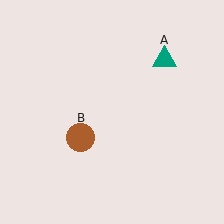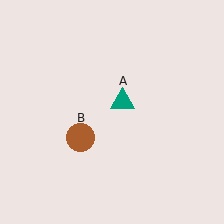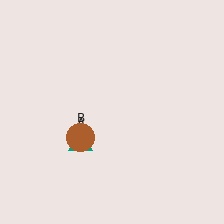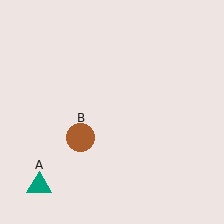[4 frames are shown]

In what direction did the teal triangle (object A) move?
The teal triangle (object A) moved down and to the left.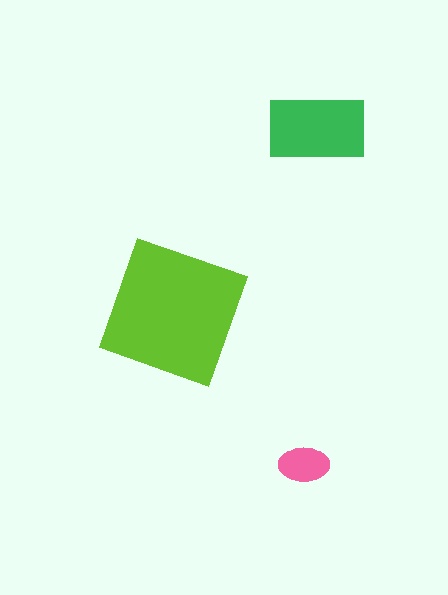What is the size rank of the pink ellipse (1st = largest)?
3rd.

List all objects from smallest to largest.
The pink ellipse, the green rectangle, the lime square.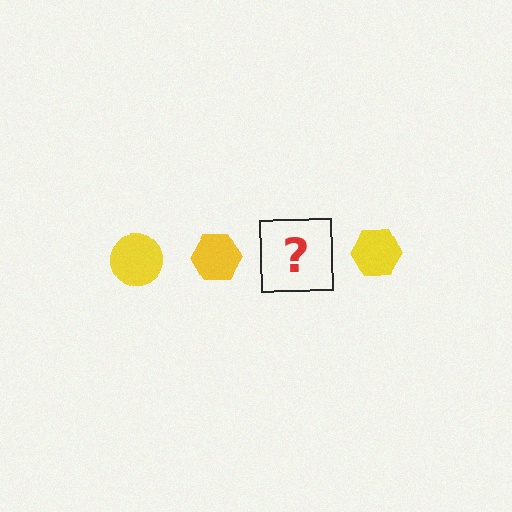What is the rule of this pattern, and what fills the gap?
The rule is that the pattern cycles through circle, hexagon shapes in yellow. The gap should be filled with a yellow circle.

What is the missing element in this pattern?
The missing element is a yellow circle.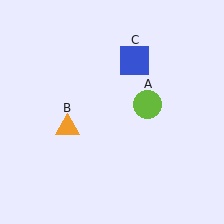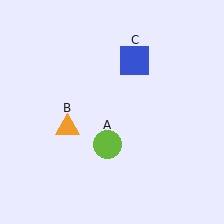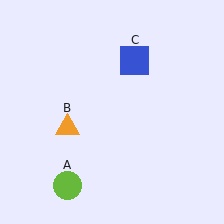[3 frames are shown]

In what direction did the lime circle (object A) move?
The lime circle (object A) moved down and to the left.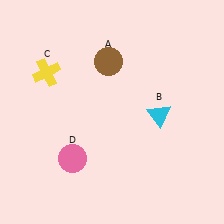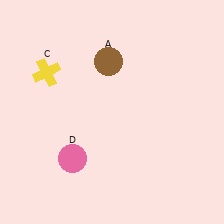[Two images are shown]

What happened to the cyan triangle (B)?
The cyan triangle (B) was removed in Image 2. It was in the bottom-right area of Image 1.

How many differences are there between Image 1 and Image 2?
There is 1 difference between the two images.